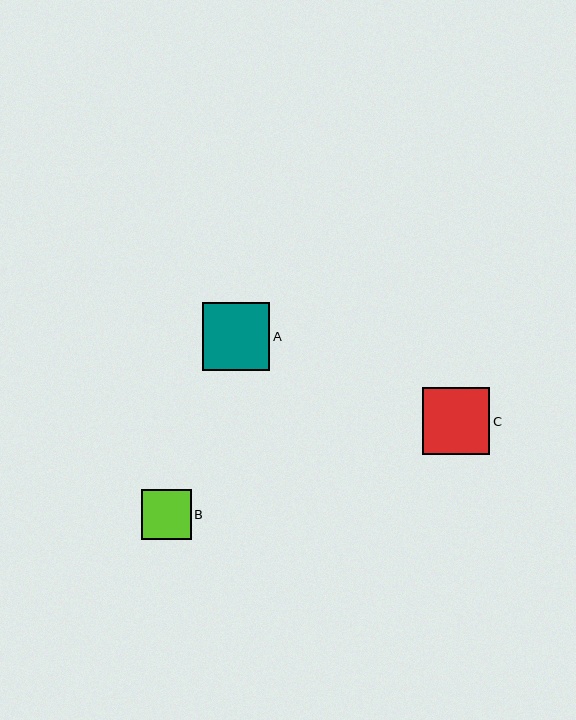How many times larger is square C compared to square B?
Square C is approximately 1.3 times the size of square B.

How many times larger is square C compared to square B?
Square C is approximately 1.3 times the size of square B.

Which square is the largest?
Square A is the largest with a size of approximately 68 pixels.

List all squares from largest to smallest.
From largest to smallest: A, C, B.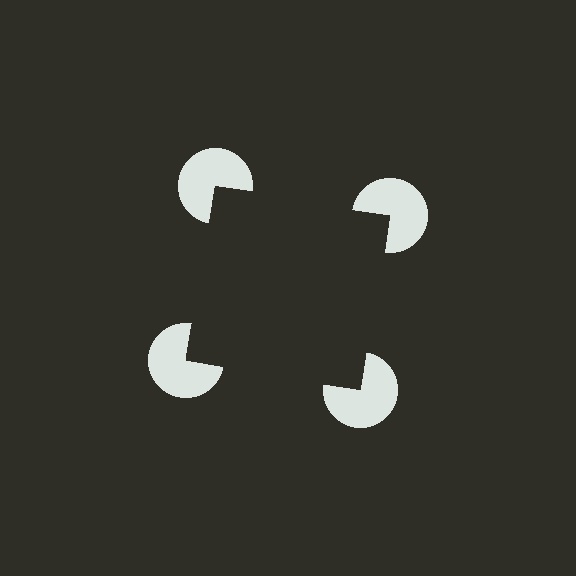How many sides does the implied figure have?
4 sides.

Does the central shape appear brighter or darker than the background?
It typically appears slightly darker than the background, even though no actual brightness change is drawn.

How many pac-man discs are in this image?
There are 4 — one at each vertex of the illusory square.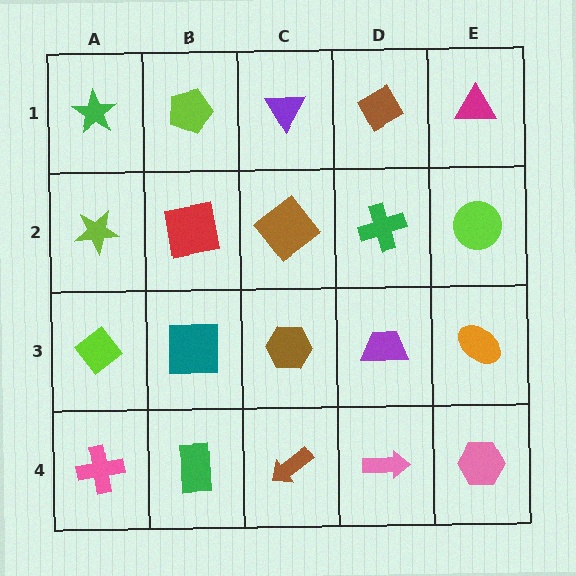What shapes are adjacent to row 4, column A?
A lime diamond (row 3, column A), a green rectangle (row 4, column B).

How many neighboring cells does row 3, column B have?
4.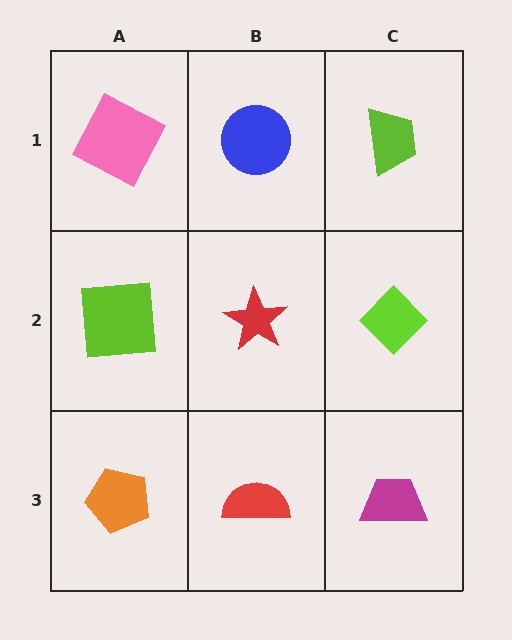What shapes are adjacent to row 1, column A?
A lime square (row 2, column A), a blue circle (row 1, column B).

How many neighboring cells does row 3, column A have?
2.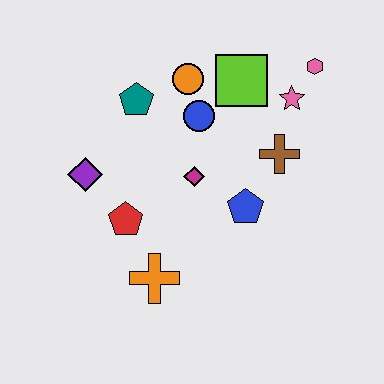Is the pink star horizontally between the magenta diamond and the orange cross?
No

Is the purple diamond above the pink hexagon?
No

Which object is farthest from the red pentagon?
The pink hexagon is farthest from the red pentagon.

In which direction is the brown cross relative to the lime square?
The brown cross is below the lime square.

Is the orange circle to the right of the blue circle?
No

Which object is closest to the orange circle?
The blue circle is closest to the orange circle.